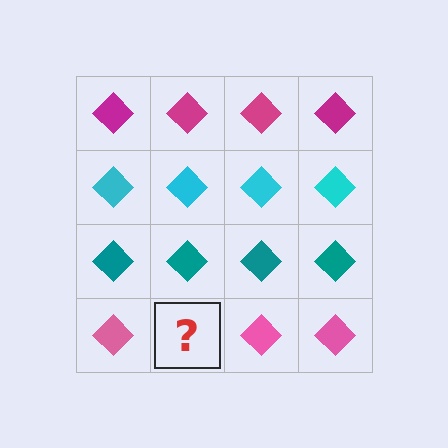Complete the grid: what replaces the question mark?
The question mark should be replaced with a pink diamond.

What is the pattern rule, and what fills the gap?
The rule is that each row has a consistent color. The gap should be filled with a pink diamond.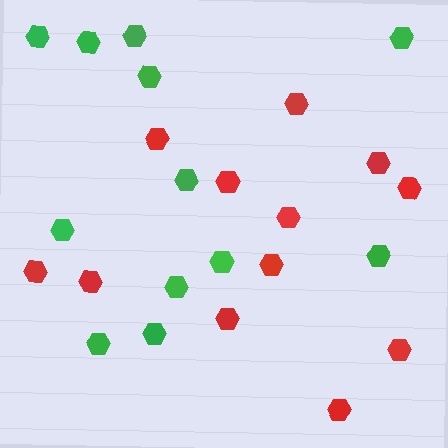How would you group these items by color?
There are 2 groups: one group of green hexagons (12) and one group of red hexagons (12).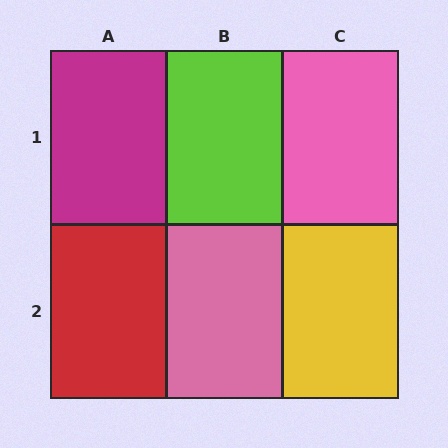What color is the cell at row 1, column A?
Magenta.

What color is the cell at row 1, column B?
Lime.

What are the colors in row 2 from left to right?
Red, pink, yellow.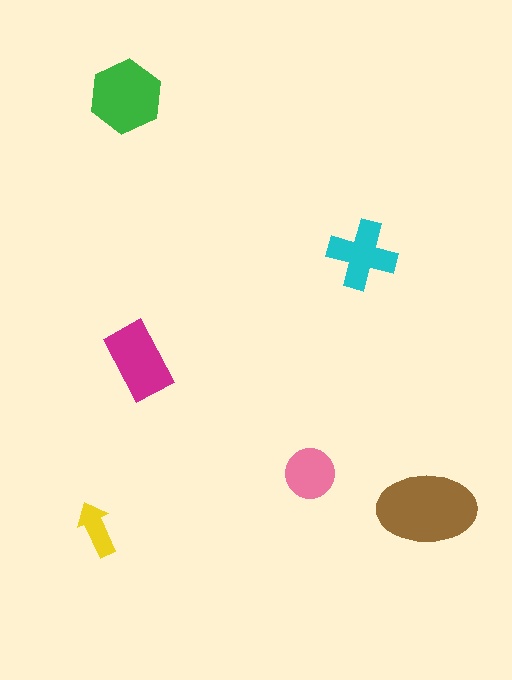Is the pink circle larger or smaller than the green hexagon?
Smaller.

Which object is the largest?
The brown ellipse.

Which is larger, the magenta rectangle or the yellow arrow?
The magenta rectangle.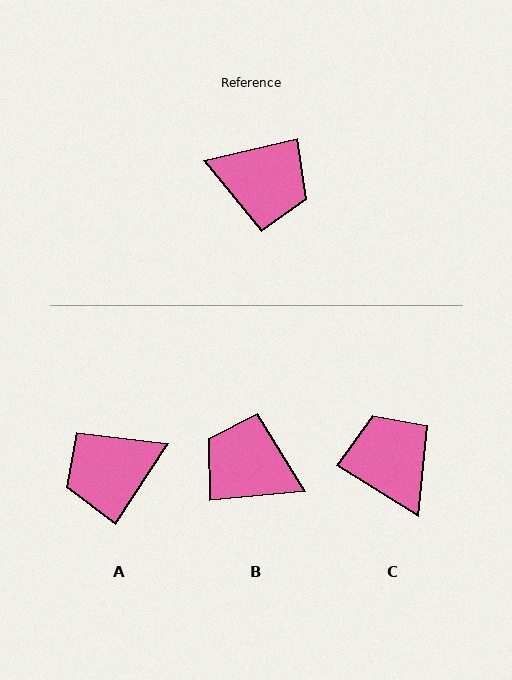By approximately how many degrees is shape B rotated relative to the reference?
Approximately 172 degrees counter-clockwise.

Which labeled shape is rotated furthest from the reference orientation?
B, about 172 degrees away.